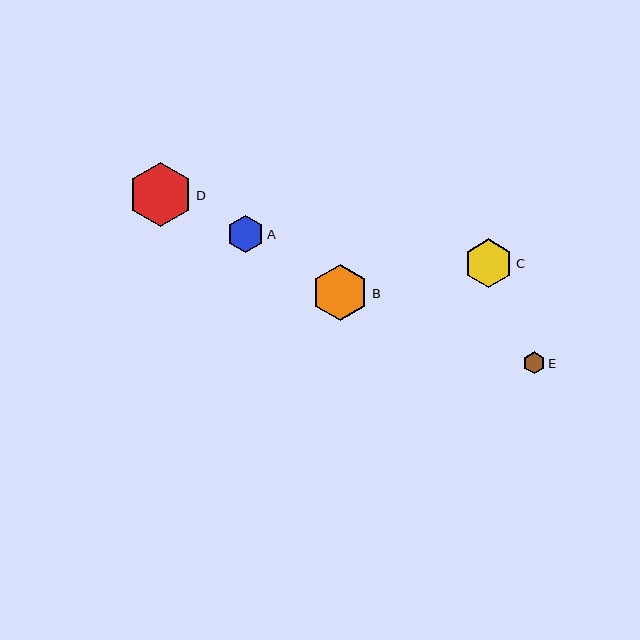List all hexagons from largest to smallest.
From largest to smallest: D, B, C, A, E.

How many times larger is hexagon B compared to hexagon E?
Hexagon B is approximately 2.5 times the size of hexagon E.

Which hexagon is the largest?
Hexagon D is the largest with a size of approximately 64 pixels.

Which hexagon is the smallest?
Hexagon E is the smallest with a size of approximately 22 pixels.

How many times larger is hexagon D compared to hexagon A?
Hexagon D is approximately 1.8 times the size of hexagon A.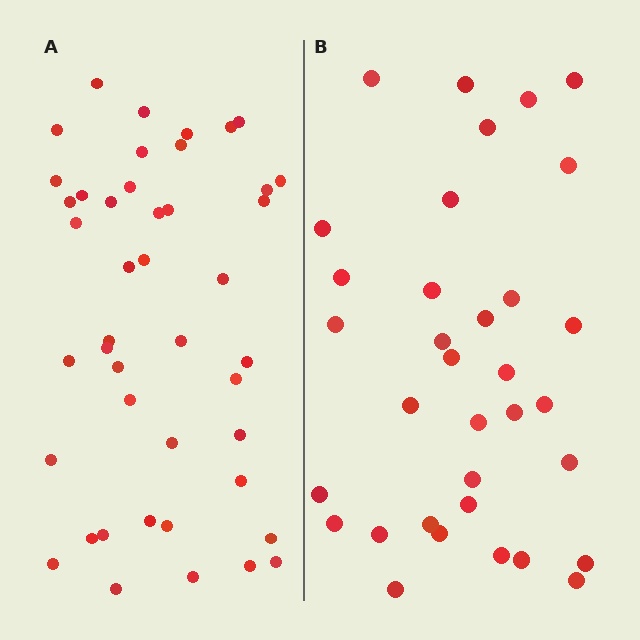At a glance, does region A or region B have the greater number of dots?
Region A (the left region) has more dots.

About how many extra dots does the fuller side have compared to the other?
Region A has roughly 10 or so more dots than region B.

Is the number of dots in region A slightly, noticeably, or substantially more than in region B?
Region A has noticeably more, but not dramatically so. The ratio is roughly 1.3 to 1.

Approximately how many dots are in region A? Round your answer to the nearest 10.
About 40 dots. (The exact count is 44, which rounds to 40.)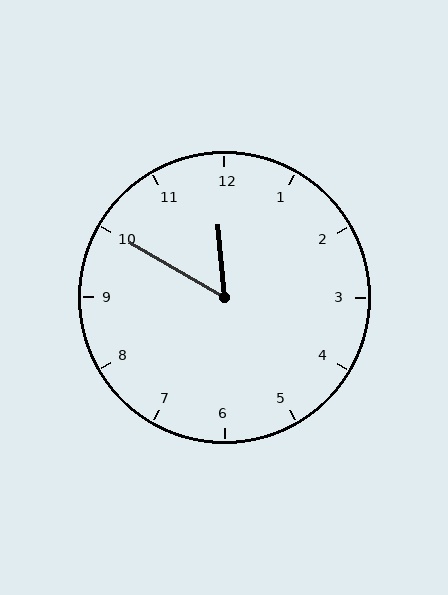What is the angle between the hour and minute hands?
Approximately 55 degrees.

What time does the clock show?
11:50.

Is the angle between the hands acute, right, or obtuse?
It is acute.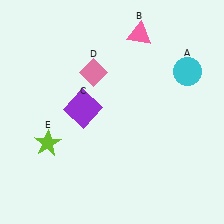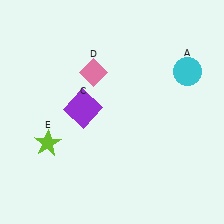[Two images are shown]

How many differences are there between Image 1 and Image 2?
There is 1 difference between the two images.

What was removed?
The pink triangle (B) was removed in Image 2.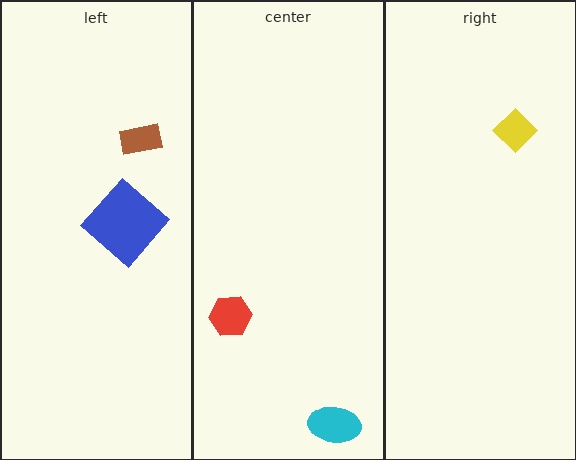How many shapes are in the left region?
2.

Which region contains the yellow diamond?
The right region.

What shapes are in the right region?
The yellow diamond.